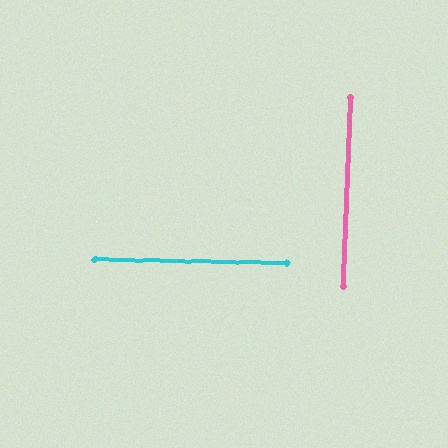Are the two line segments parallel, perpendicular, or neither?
Perpendicular — they meet at approximately 89°.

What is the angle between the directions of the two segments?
Approximately 89 degrees.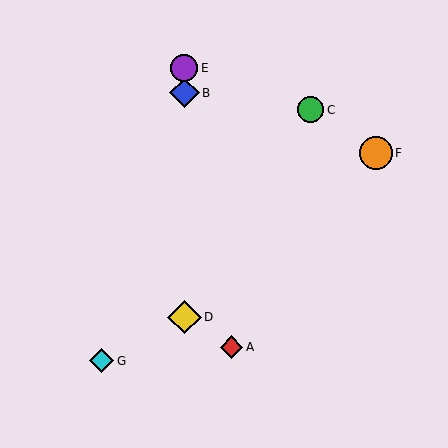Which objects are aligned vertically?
Objects B, D, E are aligned vertically.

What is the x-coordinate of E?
Object E is at x≈184.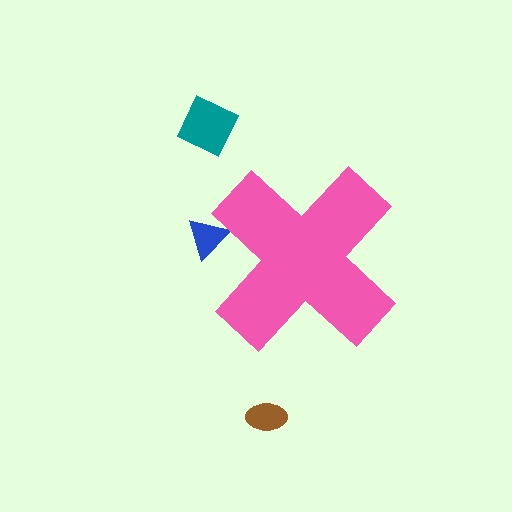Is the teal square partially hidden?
No, the teal square is fully visible.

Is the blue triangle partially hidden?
Yes, the blue triangle is partially hidden behind the pink cross.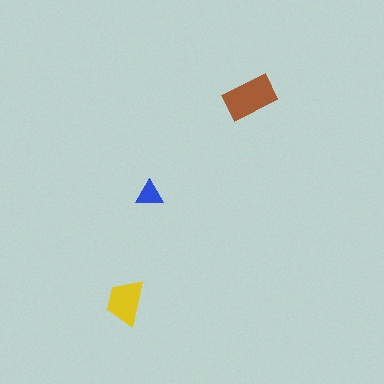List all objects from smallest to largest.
The blue triangle, the yellow trapezoid, the brown rectangle.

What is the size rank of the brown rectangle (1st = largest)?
1st.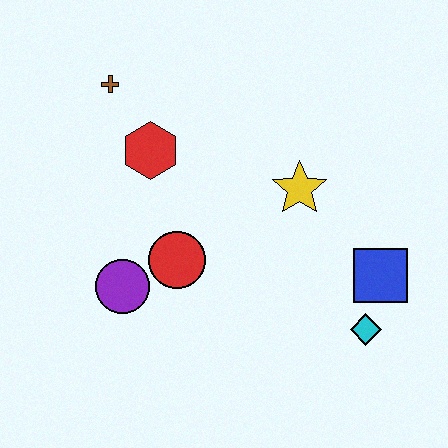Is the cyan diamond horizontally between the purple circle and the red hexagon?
No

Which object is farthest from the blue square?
The brown cross is farthest from the blue square.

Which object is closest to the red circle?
The purple circle is closest to the red circle.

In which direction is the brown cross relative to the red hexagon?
The brown cross is above the red hexagon.